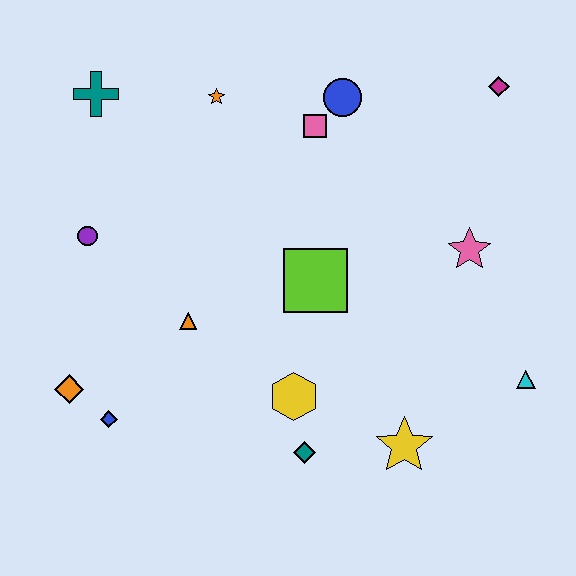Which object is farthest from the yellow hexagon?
The magenta diamond is farthest from the yellow hexagon.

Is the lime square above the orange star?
No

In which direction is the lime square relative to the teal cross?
The lime square is to the right of the teal cross.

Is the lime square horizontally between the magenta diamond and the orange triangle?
Yes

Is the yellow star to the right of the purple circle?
Yes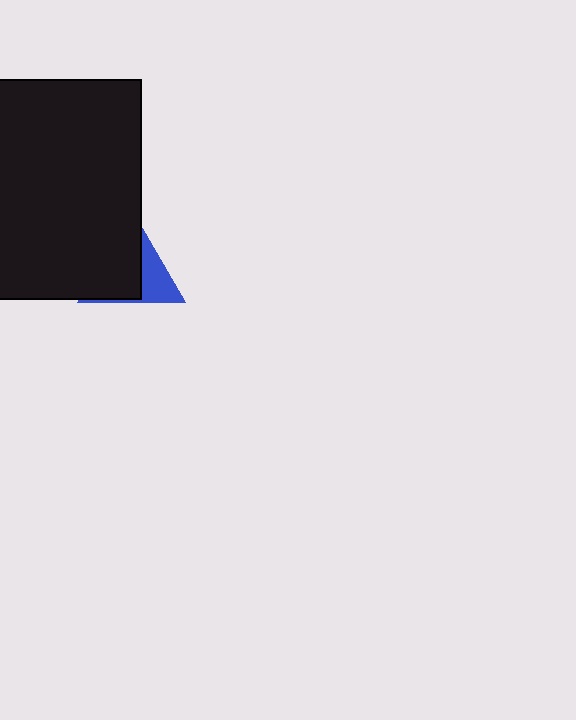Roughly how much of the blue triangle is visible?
A small part of it is visible (roughly 38%).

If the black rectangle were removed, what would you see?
You would see the complete blue triangle.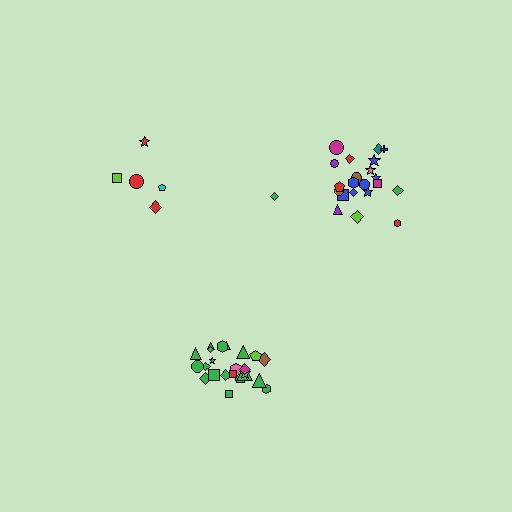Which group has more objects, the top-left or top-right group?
The top-right group.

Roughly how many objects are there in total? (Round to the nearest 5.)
Roughly 50 objects in total.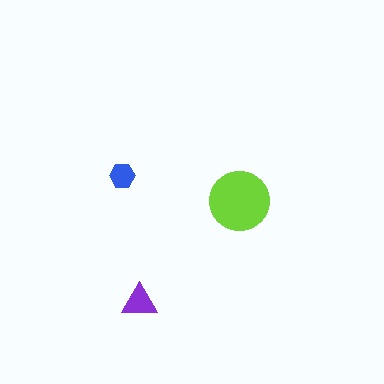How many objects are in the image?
There are 3 objects in the image.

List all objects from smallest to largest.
The blue hexagon, the purple triangle, the lime circle.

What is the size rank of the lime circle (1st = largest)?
1st.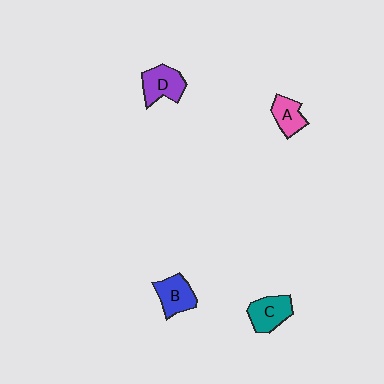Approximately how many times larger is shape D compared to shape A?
Approximately 1.4 times.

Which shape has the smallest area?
Shape A (pink).